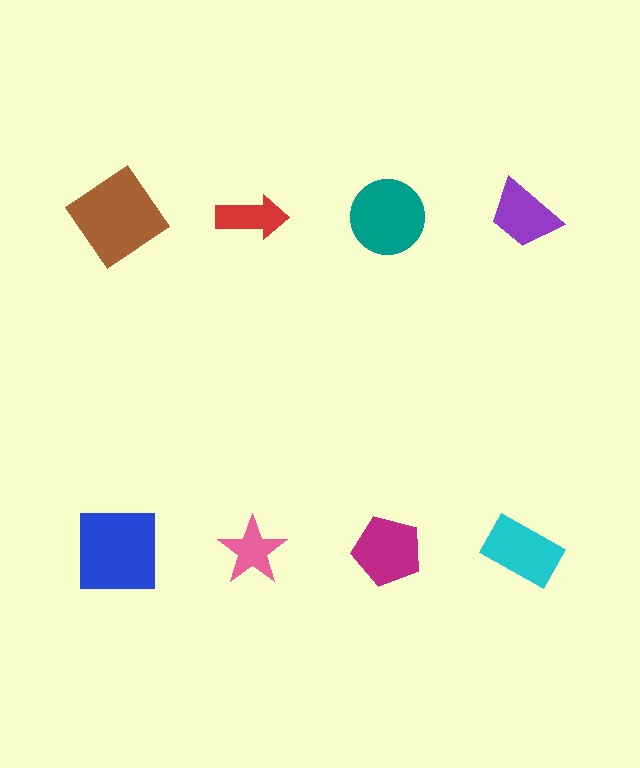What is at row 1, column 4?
A purple trapezoid.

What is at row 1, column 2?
A red arrow.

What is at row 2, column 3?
A magenta pentagon.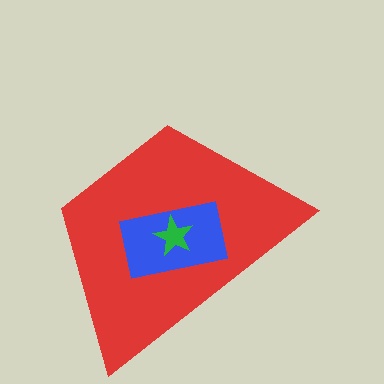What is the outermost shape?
The red trapezoid.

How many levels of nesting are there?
3.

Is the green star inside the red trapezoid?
Yes.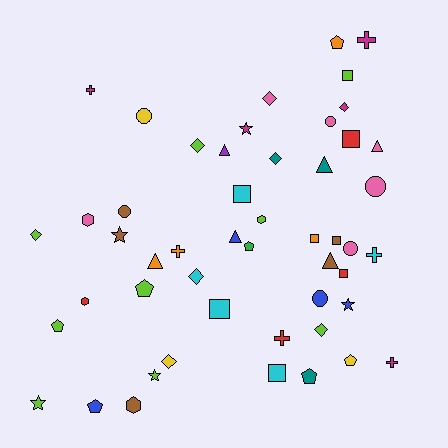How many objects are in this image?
There are 50 objects.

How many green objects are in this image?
There is 1 green object.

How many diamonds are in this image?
There are 8 diamonds.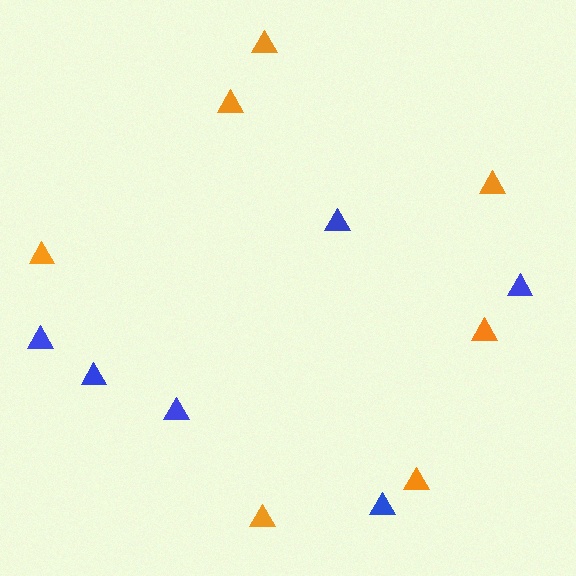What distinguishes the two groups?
There are 2 groups: one group of blue triangles (6) and one group of orange triangles (7).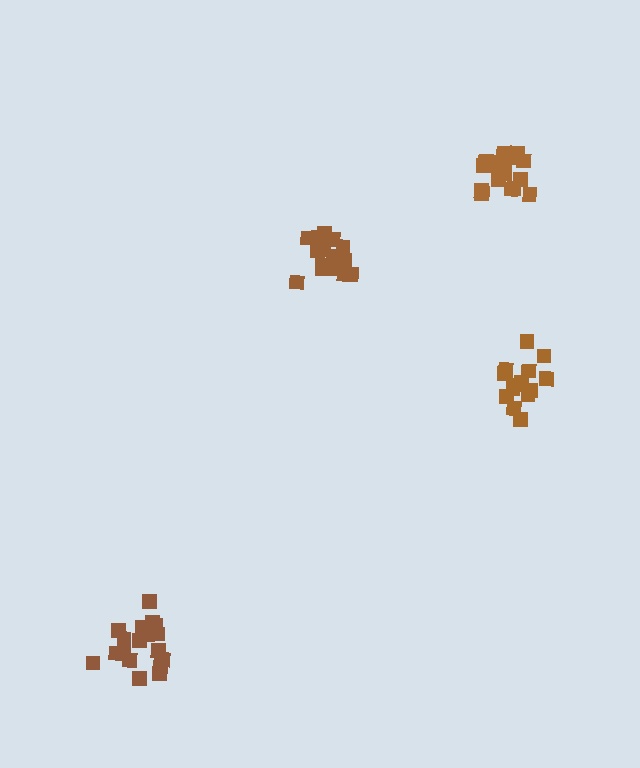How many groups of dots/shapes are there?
There are 4 groups.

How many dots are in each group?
Group 1: 15 dots, Group 2: 19 dots, Group 3: 19 dots, Group 4: 16 dots (69 total).